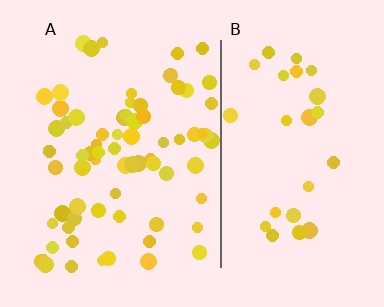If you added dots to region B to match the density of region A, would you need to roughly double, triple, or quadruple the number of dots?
Approximately double.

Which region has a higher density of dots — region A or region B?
A (the left).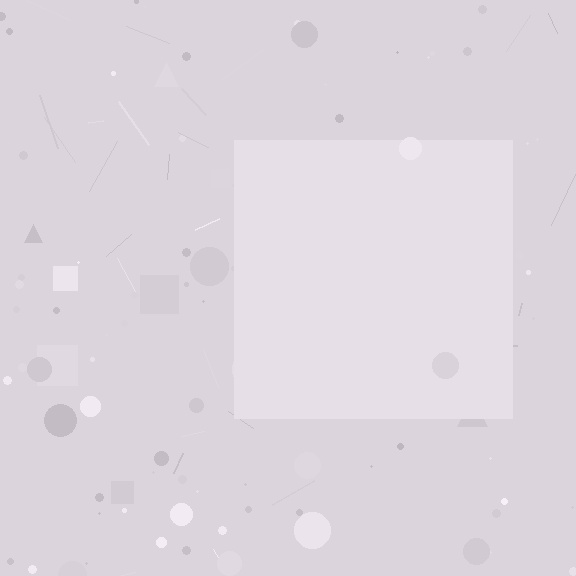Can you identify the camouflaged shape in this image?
The camouflaged shape is a square.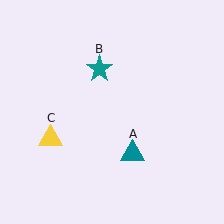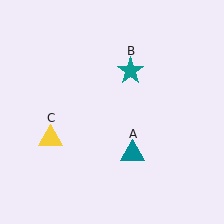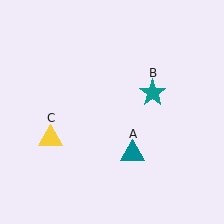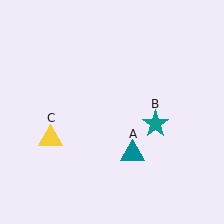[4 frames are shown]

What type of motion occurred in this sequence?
The teal star (object B) rotated clockwise around the center of the scene.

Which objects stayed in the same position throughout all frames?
Teal triangle (object A) and yellow triangle (object C) remained stationary.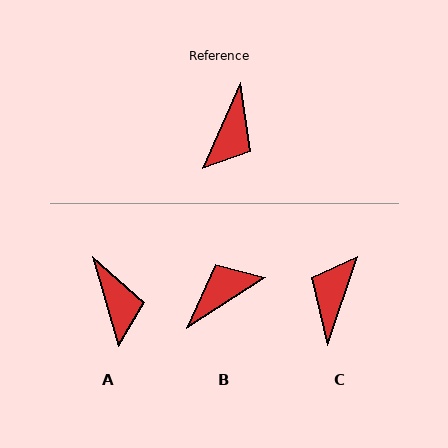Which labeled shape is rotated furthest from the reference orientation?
C, about 175 degrees away.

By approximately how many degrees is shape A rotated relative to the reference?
Approximately 40 degrees counter-clockwise.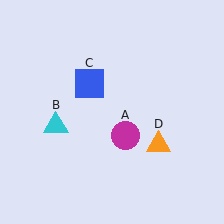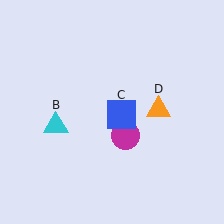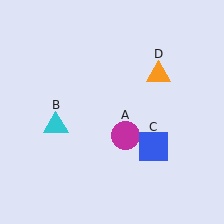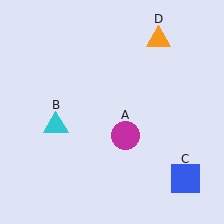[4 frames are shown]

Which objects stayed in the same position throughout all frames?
Magenta circle (object A) and cyan triangle (object B) remained stationary.